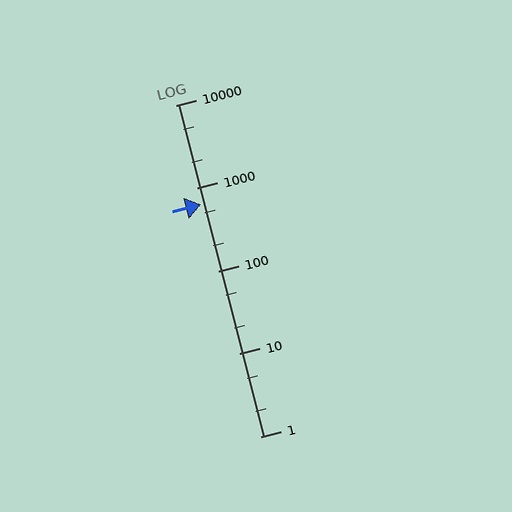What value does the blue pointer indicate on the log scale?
The pointer indicates approximately 640.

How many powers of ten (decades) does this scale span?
The scale spans 4 decades, from 1 to 10000.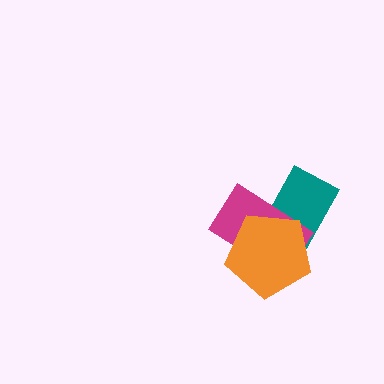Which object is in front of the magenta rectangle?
The orange pentagon is in front of the magenta rectangle.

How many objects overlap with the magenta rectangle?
2 objects overlap with the magenta rectangle.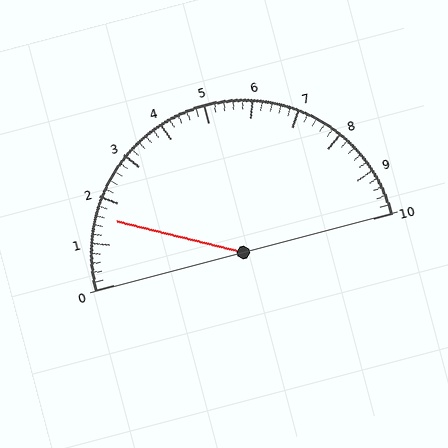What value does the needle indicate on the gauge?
The needle indicates approximately 1.6.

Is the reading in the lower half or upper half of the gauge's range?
The reading is in the lower half of the range (0 to 10).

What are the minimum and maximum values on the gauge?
The gauge ranges from 0 to 10.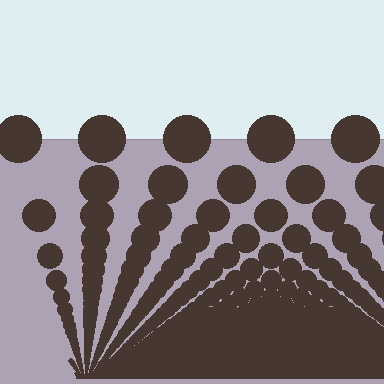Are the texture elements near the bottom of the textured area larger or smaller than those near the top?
Smaller. The gradient is inverted — elements near the bottom are smaller and denser.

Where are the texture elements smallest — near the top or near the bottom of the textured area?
Near the bottom.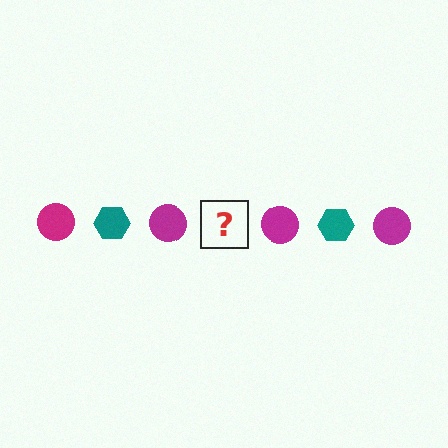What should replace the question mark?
The question mark should be replaced with a teal hexagon.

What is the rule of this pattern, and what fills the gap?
The rule is that the pattern alternates between magenta circle and teal hexagon. The gap should be filled with a teal hexagon.